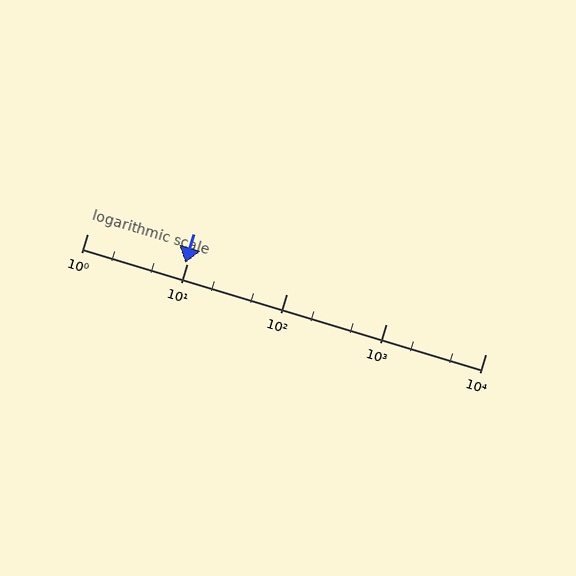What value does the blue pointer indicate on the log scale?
The pointer indicates approximately 9.6.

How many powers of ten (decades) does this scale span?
The scale spans 4 decades, from 1 to 10000.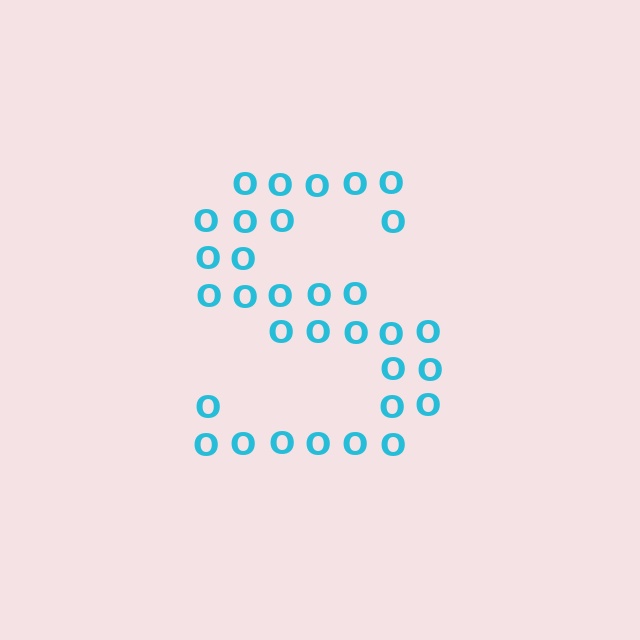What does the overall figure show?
The overall figure shows the letter S.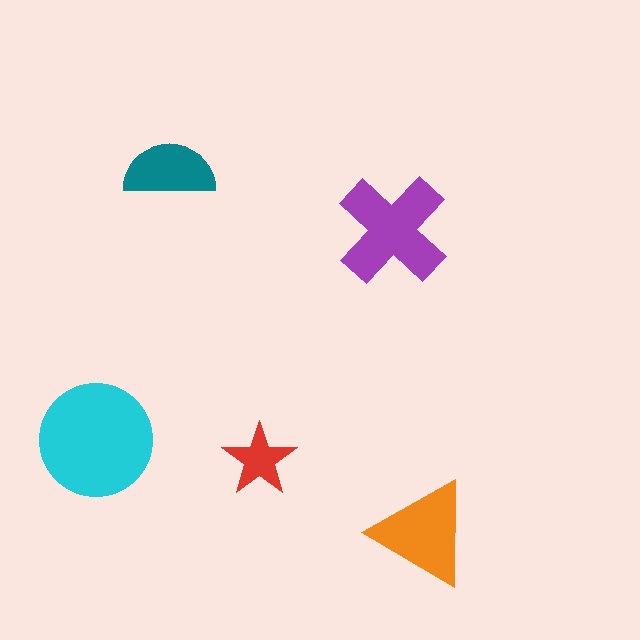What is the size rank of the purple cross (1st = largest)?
2nd.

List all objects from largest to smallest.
The cyan circle, the purple cross, the orange triangle, the teal semicircle, the red star.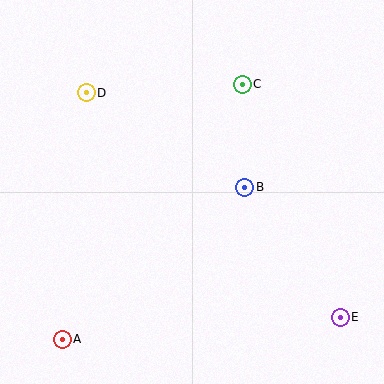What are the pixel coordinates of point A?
Point A is at (62, 340).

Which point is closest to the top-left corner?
Point D is closest to the top-left corner.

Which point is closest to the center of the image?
Point B at (245, 187) is closest to the center.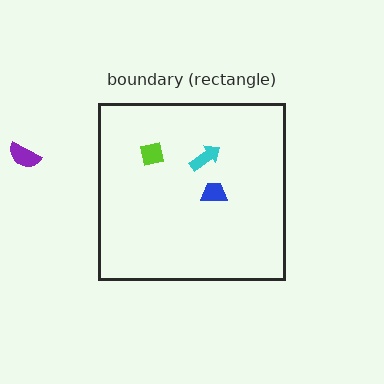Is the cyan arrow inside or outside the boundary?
Inside.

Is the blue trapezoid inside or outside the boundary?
Inside.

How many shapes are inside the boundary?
3 inside, 1 outside.